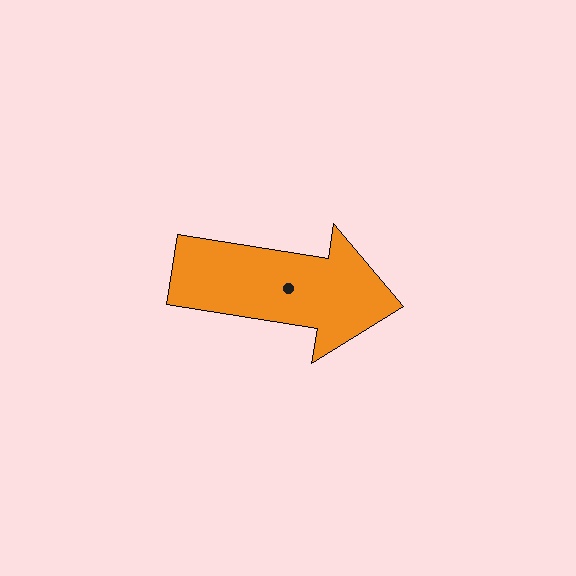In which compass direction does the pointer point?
East.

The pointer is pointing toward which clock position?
Roughly 3 o'clock.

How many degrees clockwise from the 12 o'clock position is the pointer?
Approximately 99 degrees.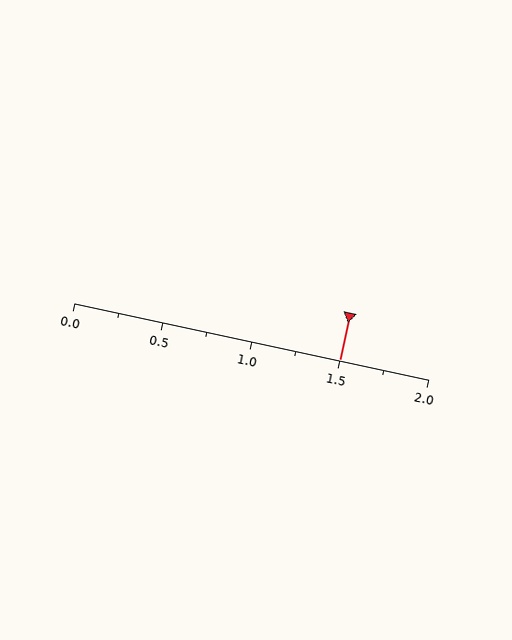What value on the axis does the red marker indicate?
The marker indicates approximately 1.5.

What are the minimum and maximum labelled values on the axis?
The axis runs from 0.0 to 2.0.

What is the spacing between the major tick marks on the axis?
The major ticks are spaced 0.5 apart.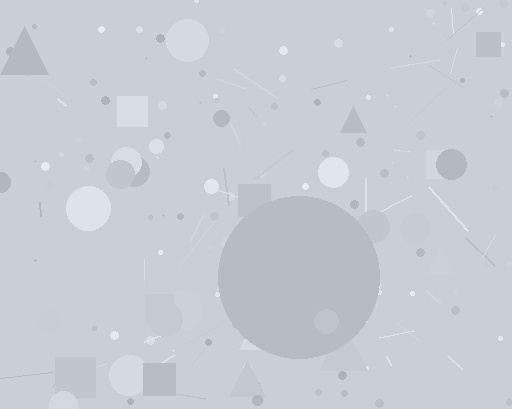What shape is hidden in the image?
A circle is hidden in the image.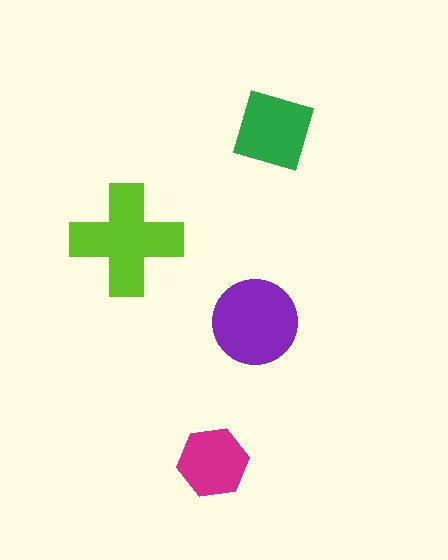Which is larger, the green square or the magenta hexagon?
The green square.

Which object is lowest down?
The magenta hexagon is bottommost.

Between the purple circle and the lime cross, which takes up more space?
The lime cross.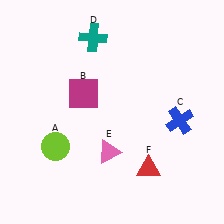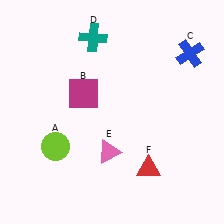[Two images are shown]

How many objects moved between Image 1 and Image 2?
1 object moved between the two images.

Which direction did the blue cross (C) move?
The blue cross (C) moved up.